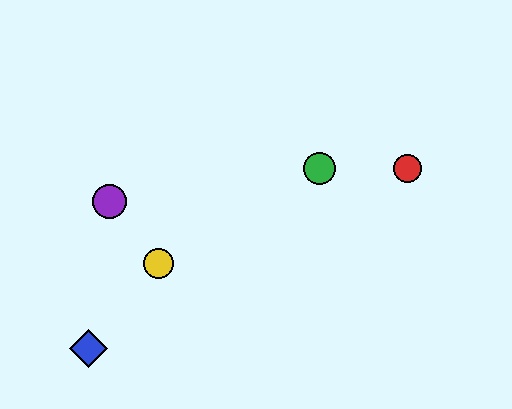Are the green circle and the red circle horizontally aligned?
Yes, both are at y≈169.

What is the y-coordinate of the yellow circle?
The yellow circle is at y≈264.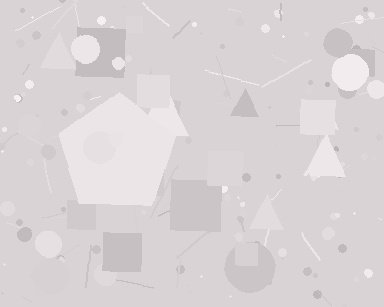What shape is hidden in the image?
A pentagon is hidden in the image.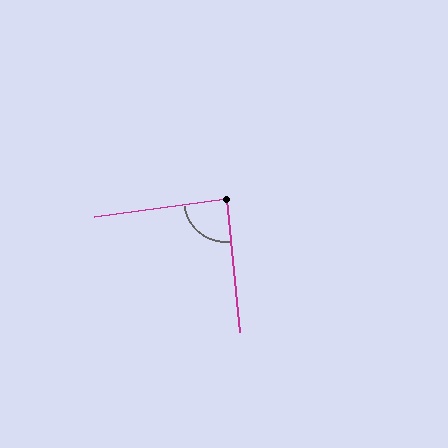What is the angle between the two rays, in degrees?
Approximately 88 degrees.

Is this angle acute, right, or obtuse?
It is approximately a right angle.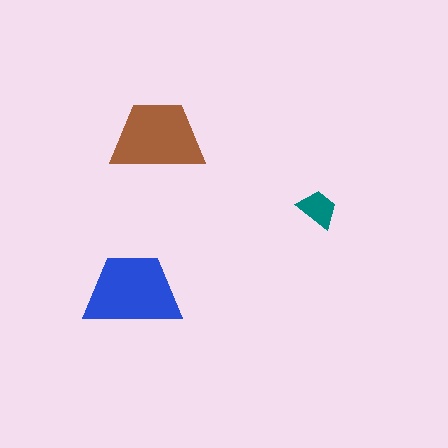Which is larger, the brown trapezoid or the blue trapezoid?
The blue one.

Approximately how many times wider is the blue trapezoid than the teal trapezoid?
About 2.5 times wider.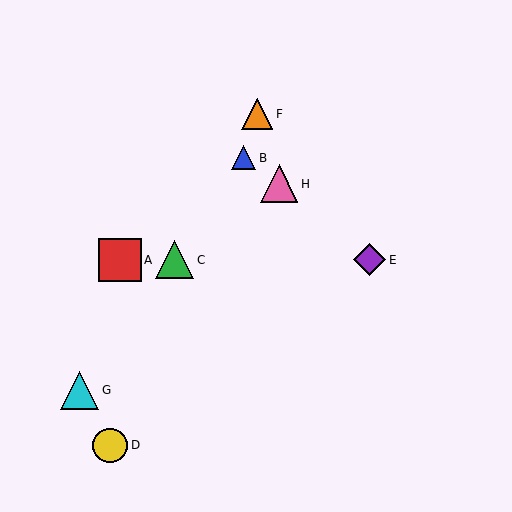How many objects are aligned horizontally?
3 objects (A, C, E) are aligned horizontally.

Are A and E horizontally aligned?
Yes, both are at y≈260.